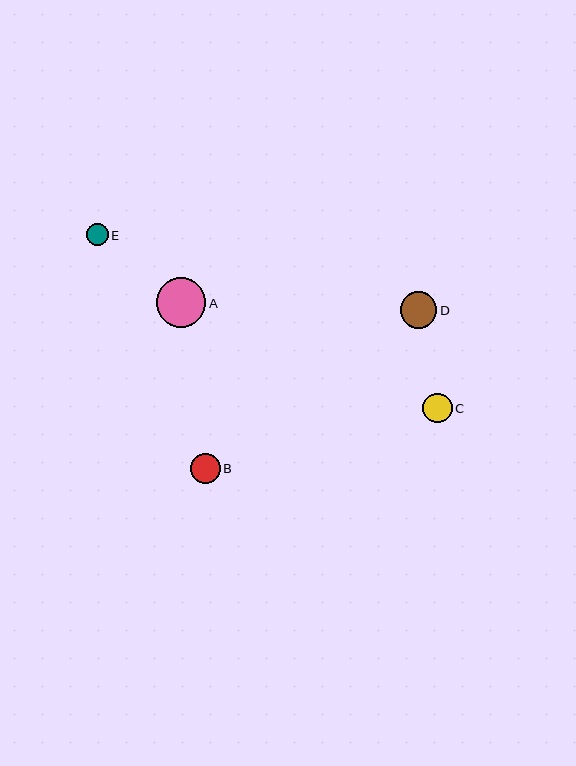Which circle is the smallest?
Circle E is the smallest with a size of approximately 22 pixels.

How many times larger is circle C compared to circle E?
Circle C is approximately 1.3 times the size of circle E.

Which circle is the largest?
Circle A is the largest with a size of approximately 50 pixels.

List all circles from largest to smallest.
From largest to smallest: A, D, B, C, E.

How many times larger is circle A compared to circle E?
Circle A is approximately 2.2 times the size of circle E.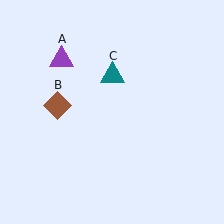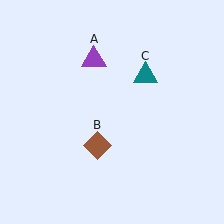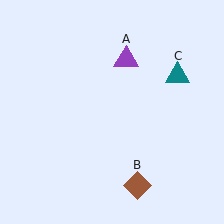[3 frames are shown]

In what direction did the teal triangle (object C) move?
The teal triangle (object C) moved right.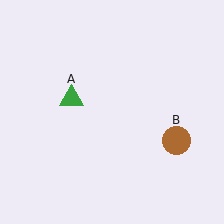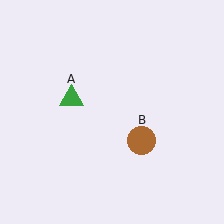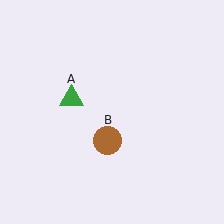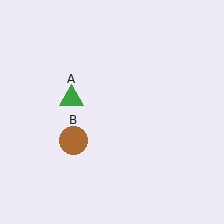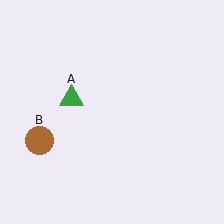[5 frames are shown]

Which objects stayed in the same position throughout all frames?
Green triangle (object A) remained stationary.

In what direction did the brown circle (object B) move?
The brown circle (object B) moved left.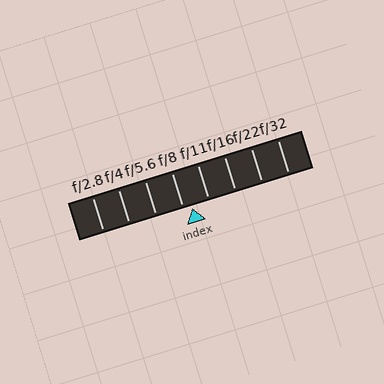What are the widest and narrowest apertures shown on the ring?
The widest aperture shown is f/2.8 and the narrowest is f/32.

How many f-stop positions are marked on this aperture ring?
There are 8 f-stop positions marked.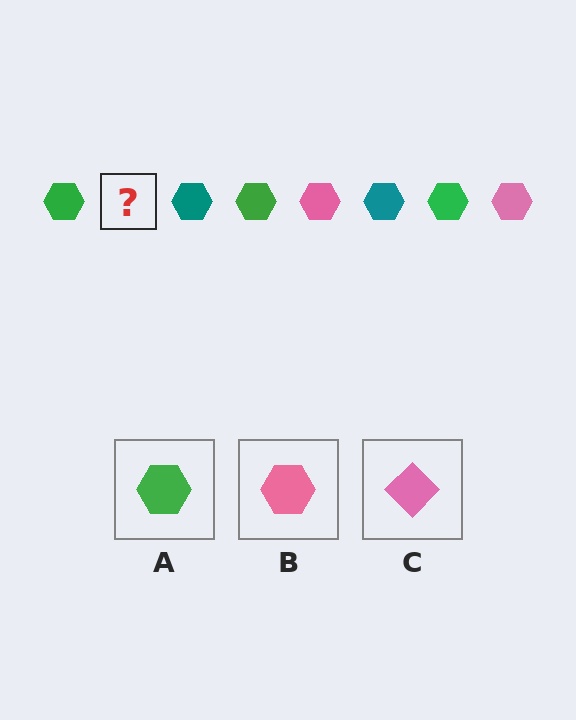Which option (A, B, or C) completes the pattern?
B.